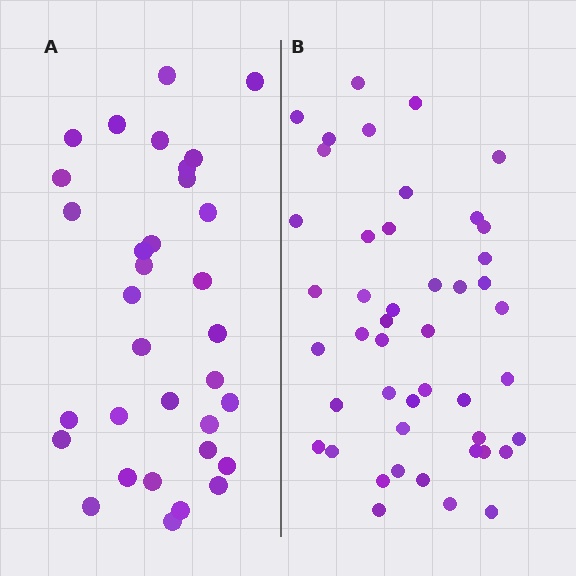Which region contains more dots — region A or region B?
Region B (the right region) has more dots.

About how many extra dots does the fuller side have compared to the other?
Region B has approximately 15 more dots than region A.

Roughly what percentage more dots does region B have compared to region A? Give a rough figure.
About 40% more.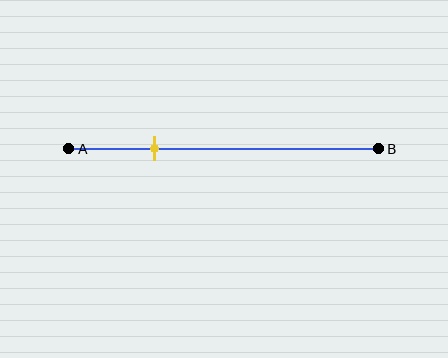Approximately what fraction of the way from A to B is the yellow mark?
The yellow mark is approximately 30% of the way from A to B.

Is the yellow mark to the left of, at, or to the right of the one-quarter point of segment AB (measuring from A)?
The yellow mark is approximately at the one-quarter point of segment AB.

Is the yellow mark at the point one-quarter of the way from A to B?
Yes, the mark is approximately at the one-quarter point.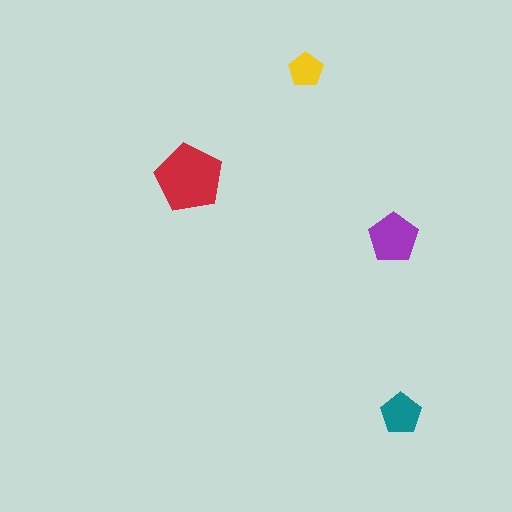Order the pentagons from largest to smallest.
the red one, the purple one, the teal one, the yellow one.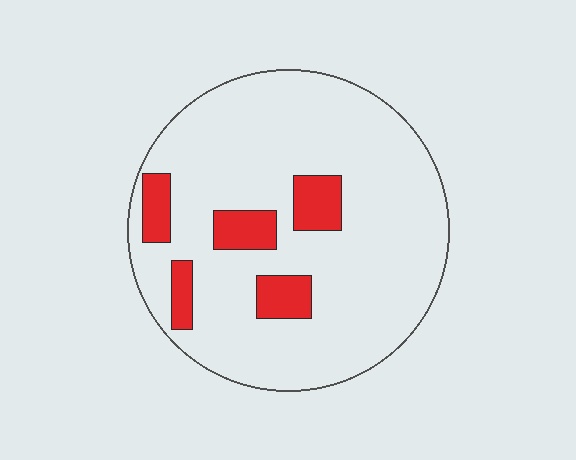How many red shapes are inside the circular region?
5.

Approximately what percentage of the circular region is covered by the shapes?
Approximately 15%.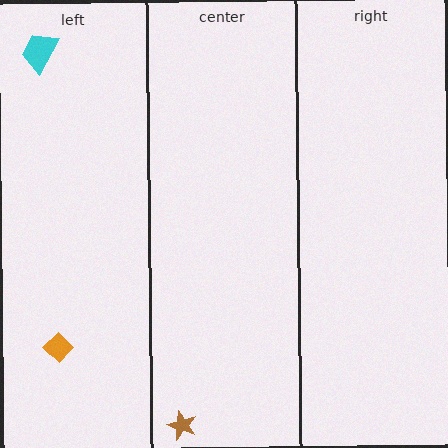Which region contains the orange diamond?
The left region.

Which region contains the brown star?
The center region.